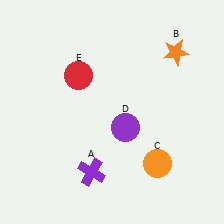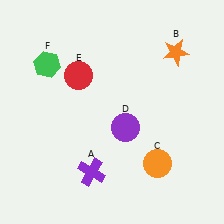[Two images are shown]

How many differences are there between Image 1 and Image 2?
There is 1 difference between the two images.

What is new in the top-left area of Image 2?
A green hexagon (F) was added in the top-left area of Image 2.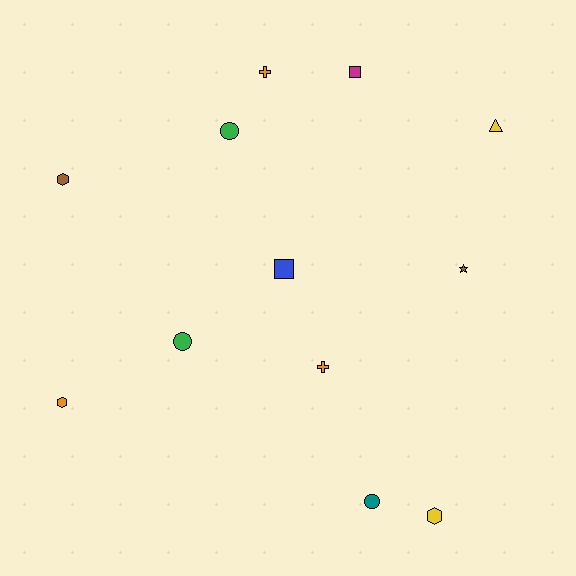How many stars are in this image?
There is 1 star.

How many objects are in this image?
There are 12 objects.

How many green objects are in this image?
There are 2 green objects.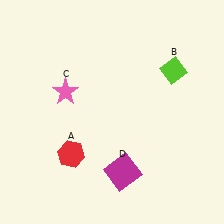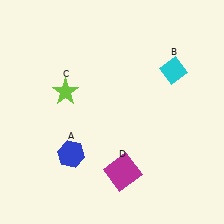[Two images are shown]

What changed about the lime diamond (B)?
In Image 1, B is lime. In Image 2, it changed to cyan.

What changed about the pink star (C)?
In Image 1, C is pink. In Image 2, it changed to lime.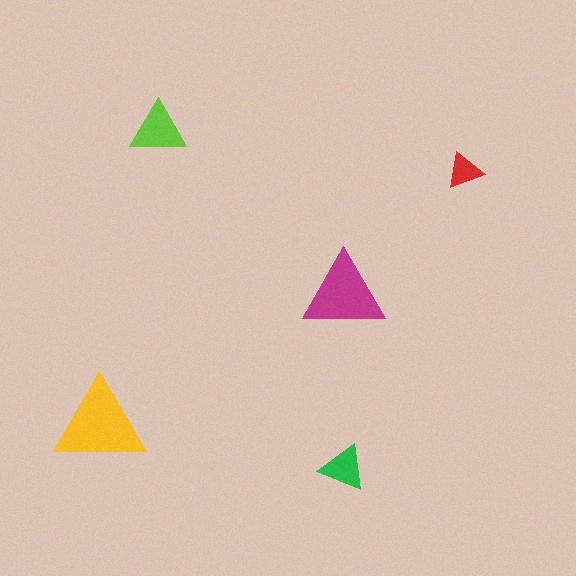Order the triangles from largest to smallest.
the yellow one, the magenta one, the lime one, the green one, the red one.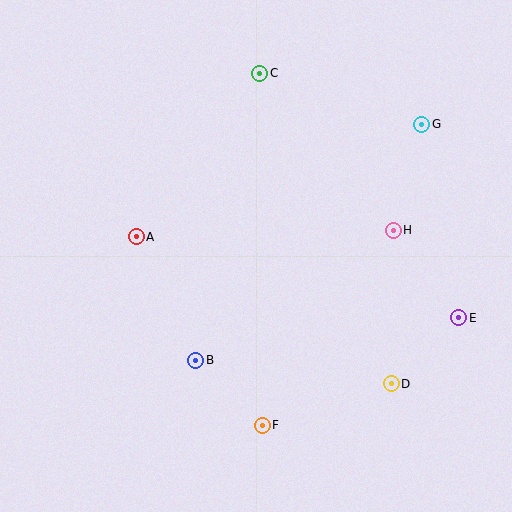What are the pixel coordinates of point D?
Point D is at (392, 384).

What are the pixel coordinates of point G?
Point G is at (421, 124).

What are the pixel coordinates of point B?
Point B is at (196, 360).